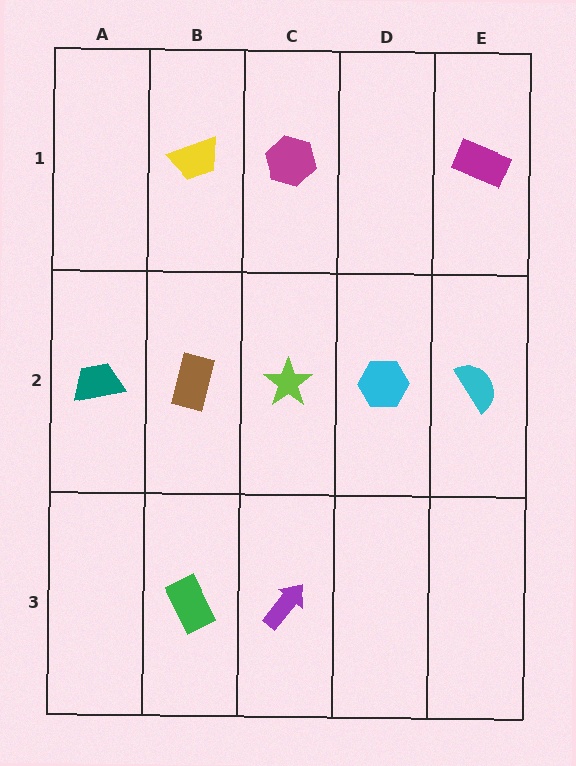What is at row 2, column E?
A cyan semicircle.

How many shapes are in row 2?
5 shapes.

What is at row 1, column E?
A magenta rectangle.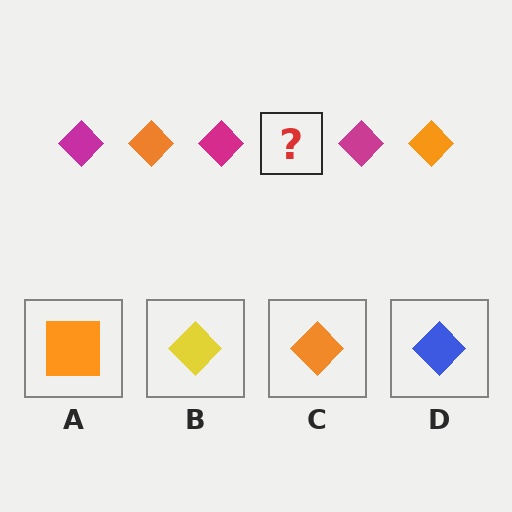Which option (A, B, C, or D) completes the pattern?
C.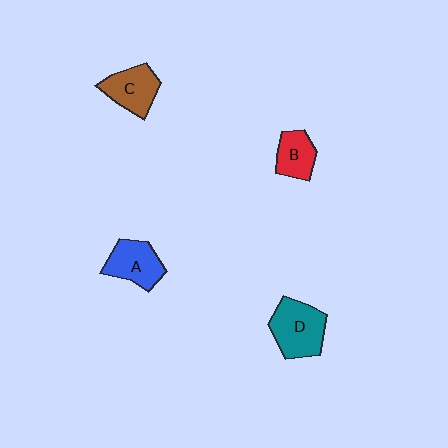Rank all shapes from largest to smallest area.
From largest to smallest: D (teal), A (blue), C (brown), B (red).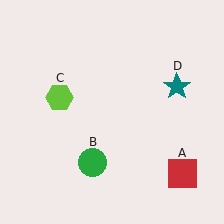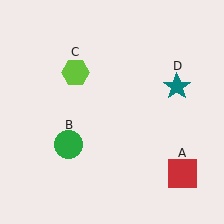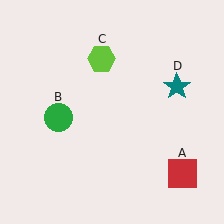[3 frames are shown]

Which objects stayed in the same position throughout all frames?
Red square (object A) and teal star (object D) remained stationary.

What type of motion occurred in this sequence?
The green circle (object B), lime hexagon (object C) rotated clockwise around the center of the scene.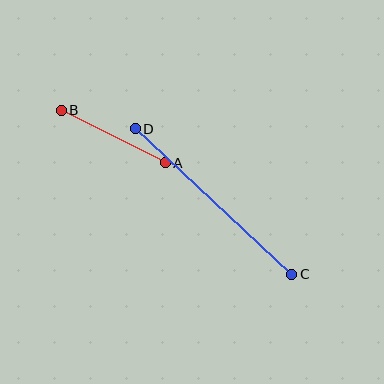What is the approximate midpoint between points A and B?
The midpoint is at approximately (113, 137) pixels.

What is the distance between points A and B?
The distance is approximately 116 pixels.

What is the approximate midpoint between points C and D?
The midpoint is at approximately (213, 202) pixels.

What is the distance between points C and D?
The distance is approximately 213 pixels.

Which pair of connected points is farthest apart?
Points C and D are farthest apart.